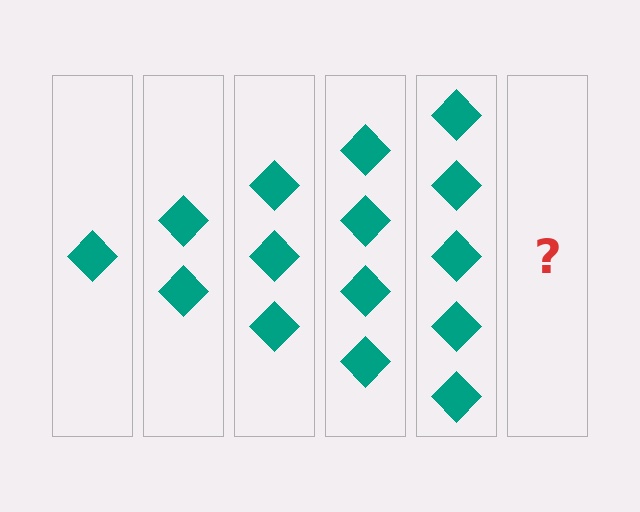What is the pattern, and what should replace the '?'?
The pattern is that each step adds one more diamond. The '?' should be 6 diamonds.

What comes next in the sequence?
The next element should be 6 diamonds.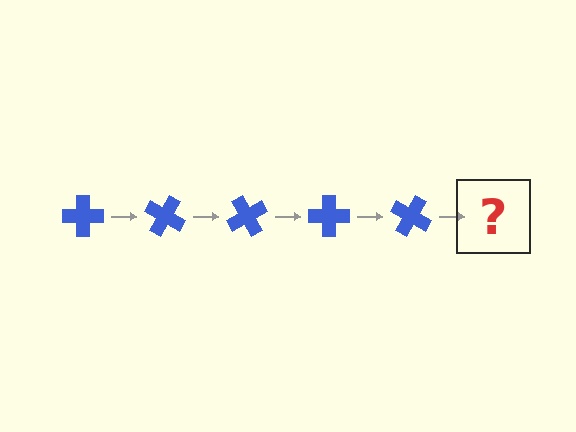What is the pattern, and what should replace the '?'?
The pattern is that the cross rotates 30 degrees each step. The '?' should be a blue cross rotated 150 degrees.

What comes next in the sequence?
The next element should be a blue cross rotated 150 degrees.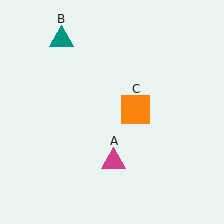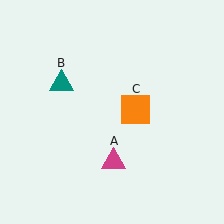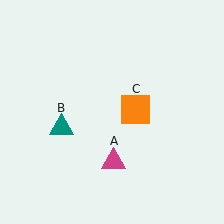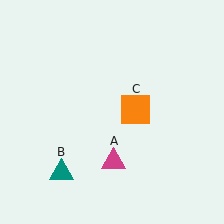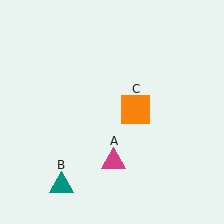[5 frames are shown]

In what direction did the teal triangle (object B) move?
The teal triangle (object B) moved down.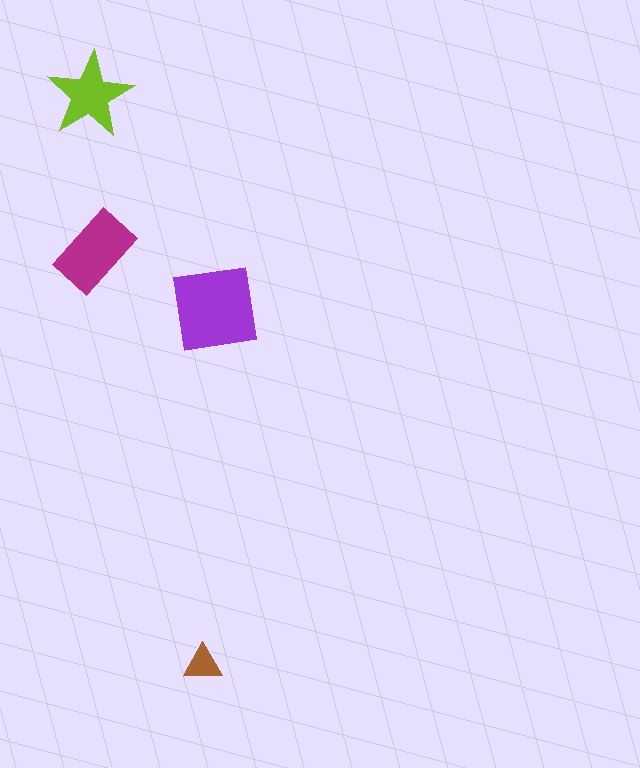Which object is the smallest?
The brown triangle.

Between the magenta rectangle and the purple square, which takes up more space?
The purple square.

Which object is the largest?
The purple square.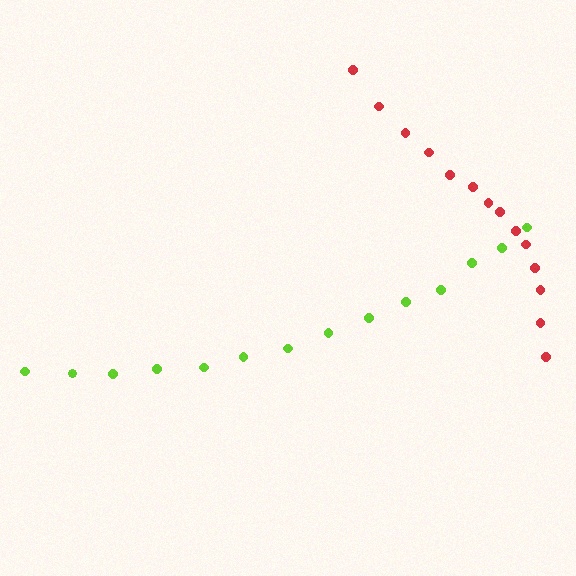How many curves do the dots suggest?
There are 2 distinct paths.